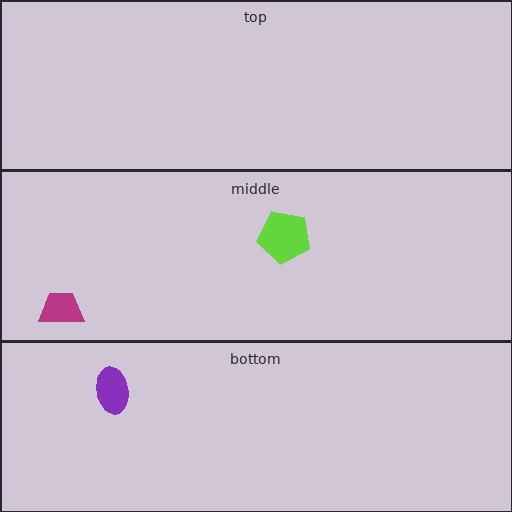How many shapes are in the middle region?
2.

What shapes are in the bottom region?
The purple ellipse.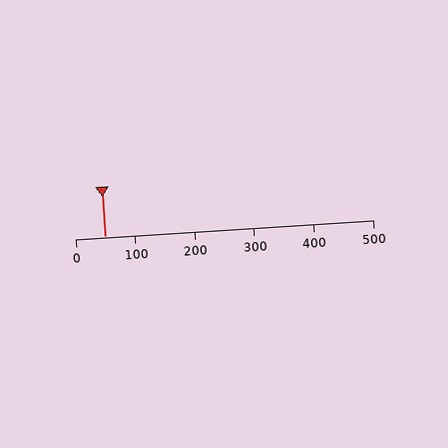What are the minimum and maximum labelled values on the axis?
The axis runs from 0 to 500.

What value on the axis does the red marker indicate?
The marker indicates approximately 50.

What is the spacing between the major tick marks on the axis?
The major ticks are spaced 100 apart.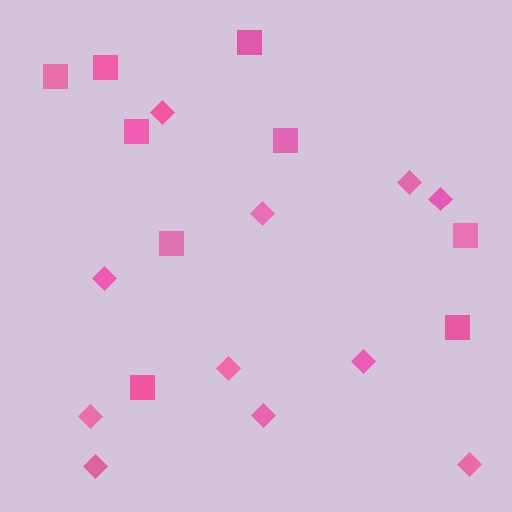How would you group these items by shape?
There are 2 groups: one group of diamonds (11) and one group of squares (9).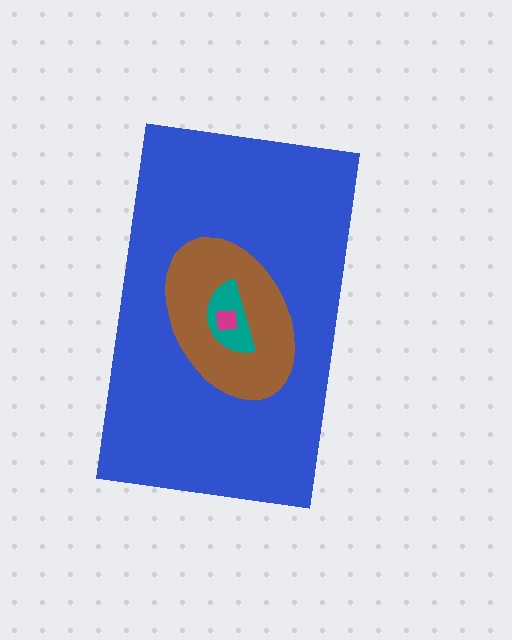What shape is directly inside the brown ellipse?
The teal semicircle.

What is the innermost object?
The magenta square.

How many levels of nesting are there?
4.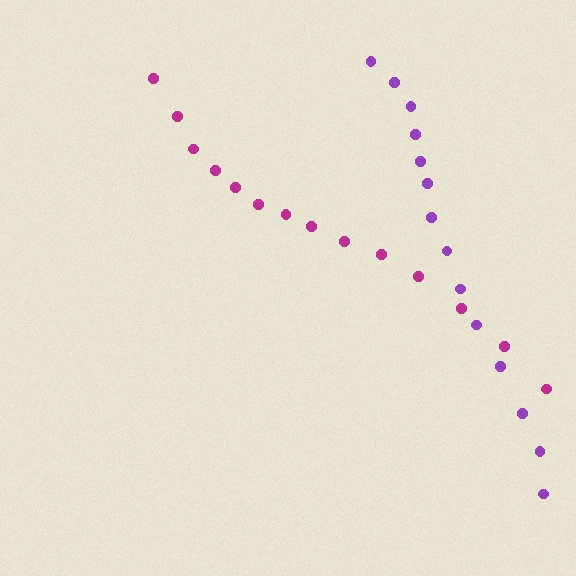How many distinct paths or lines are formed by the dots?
There are 2 distinct paths.